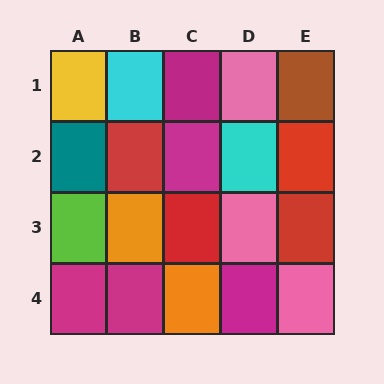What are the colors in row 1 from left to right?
Yellow, cyan, magenta, pink, brown.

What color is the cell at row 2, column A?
Teal.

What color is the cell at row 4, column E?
Pink.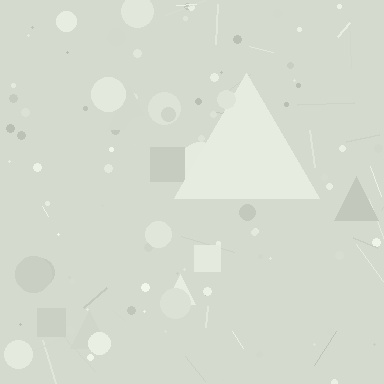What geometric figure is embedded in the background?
A triangle is embedded in the background.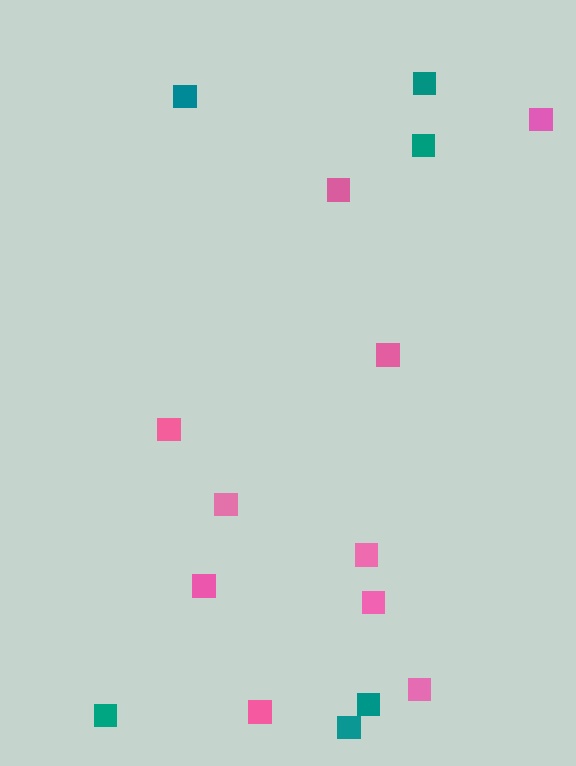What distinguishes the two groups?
There are 2 groups: one group of teal squares (6) and one group of pink squares (10).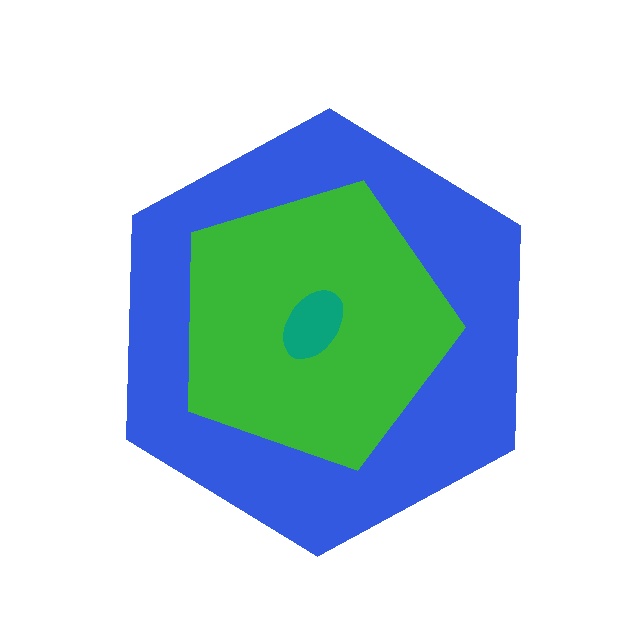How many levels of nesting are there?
3.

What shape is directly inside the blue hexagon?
The green pentagon.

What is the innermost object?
The teal ellipse.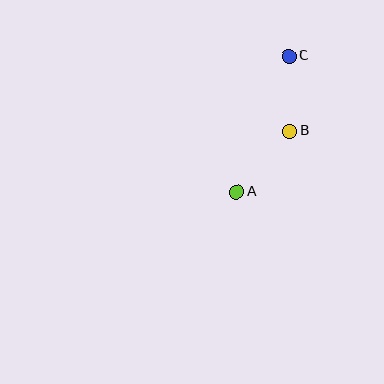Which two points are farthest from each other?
Points A and C are farthest from each other.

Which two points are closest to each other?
Points B and C are closest to each other.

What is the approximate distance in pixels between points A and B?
The distance between A and B is approximately 81 pixels.